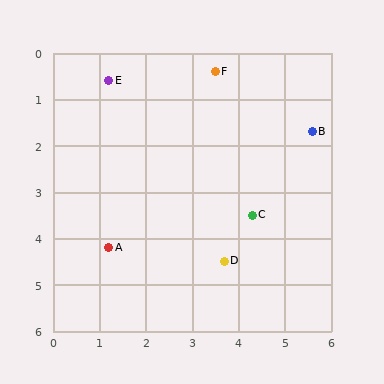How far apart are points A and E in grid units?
Points A and E are about 3.6 grid units apart.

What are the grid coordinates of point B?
Point B is at approximately (5.6, 1.7).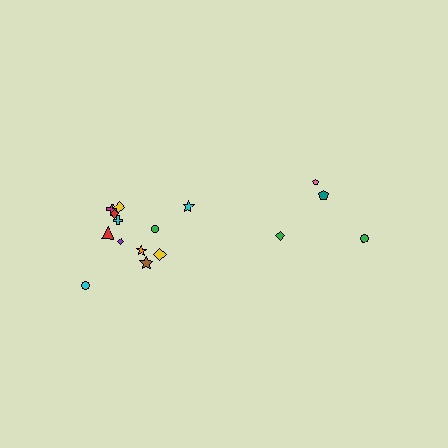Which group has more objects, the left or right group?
The left group.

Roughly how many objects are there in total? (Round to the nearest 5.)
Roughly 15 objects in total.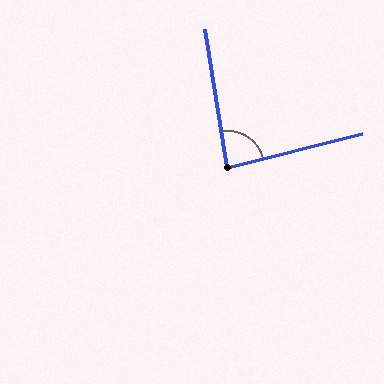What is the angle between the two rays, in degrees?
Approximately 85 degrees.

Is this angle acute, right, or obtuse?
It is acute.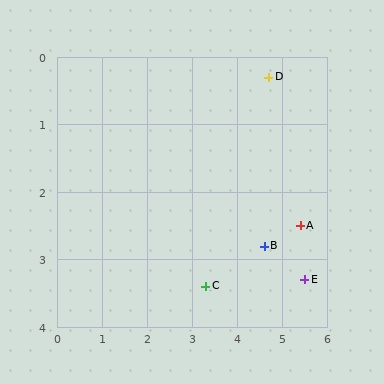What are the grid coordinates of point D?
Point D is at approximately (4.7, 0.3).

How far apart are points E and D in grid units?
Points E and D are about 3.1 grid units apart.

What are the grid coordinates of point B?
Point B is at approximately (4.6, 2.8).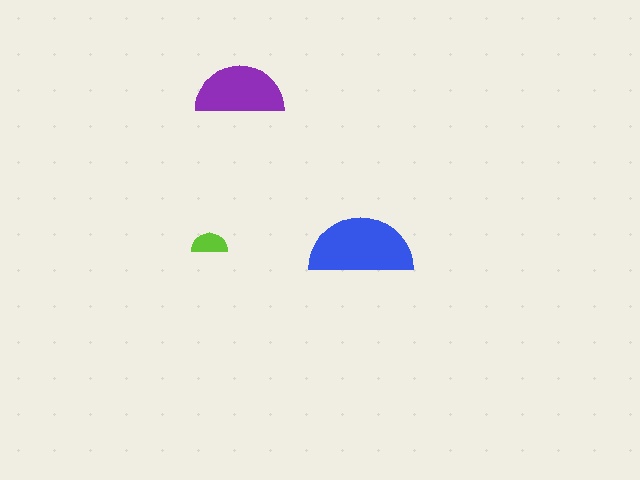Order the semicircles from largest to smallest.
the blue one, the purple one, the lime one.